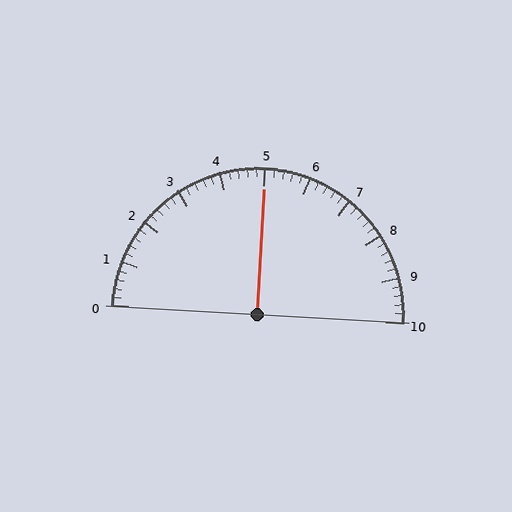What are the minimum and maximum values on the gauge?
The gauge ranges from 0 to 10.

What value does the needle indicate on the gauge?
The needle indicates approximately 5.0.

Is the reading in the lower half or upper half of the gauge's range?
The reading is in the upper half of the range (0 to 10).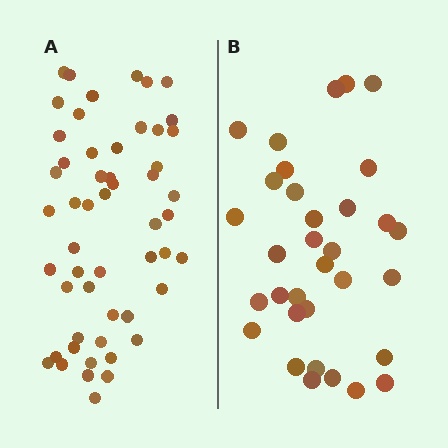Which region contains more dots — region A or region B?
Region A (the left region) has more dots.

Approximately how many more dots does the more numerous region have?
Region A has approximately 20 more dots than region B.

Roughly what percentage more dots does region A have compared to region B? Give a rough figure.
About 60% more.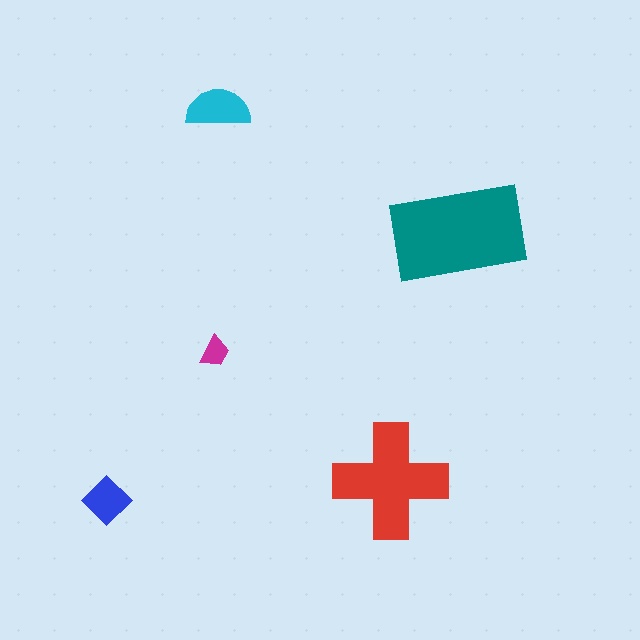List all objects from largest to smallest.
The teal rectangle, the red cross, the cyan semicircle, the blue diamond, the magenta trapezoid.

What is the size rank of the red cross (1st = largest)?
2nd.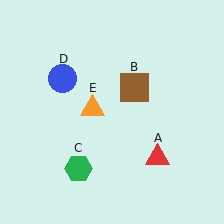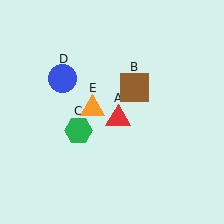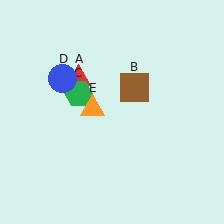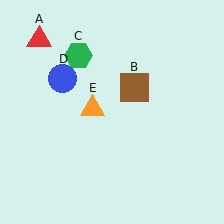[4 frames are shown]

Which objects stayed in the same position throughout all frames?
Brown square (object B) and blue circle (object D) and orange triangle (object E) remained stationary.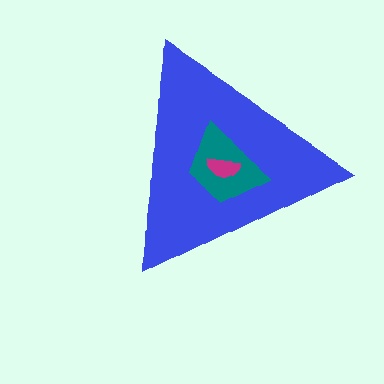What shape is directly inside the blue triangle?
The teal trapezoid.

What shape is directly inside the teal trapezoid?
The magenta semicircle.